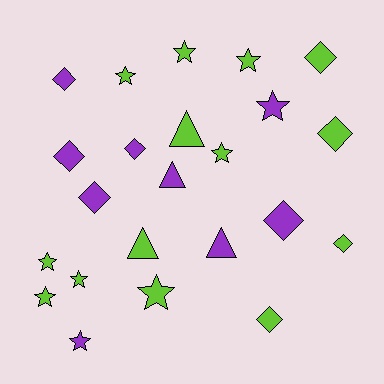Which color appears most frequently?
Lime, with 14 objects.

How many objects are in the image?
There are 23 objects.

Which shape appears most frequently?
Star, with 10 objects.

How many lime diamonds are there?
There are 4 lime diamonds.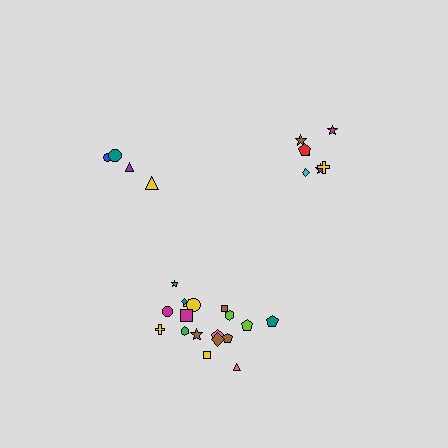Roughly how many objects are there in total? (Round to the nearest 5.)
Roughly 30 objects in total.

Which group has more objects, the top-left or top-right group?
The top-right group.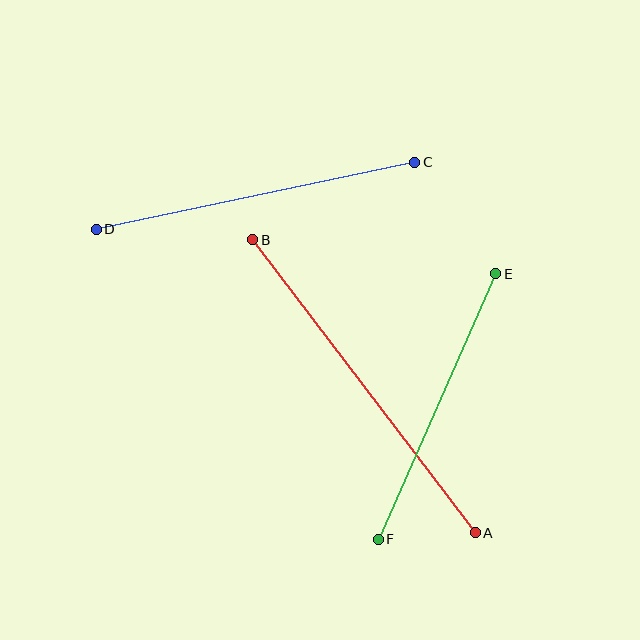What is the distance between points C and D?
The distance is approximately 326 pixels.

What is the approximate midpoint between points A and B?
The midpoint is at approximately (364, 386) pixels.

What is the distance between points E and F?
The distance is approximately 290 pixels.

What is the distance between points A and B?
The distance is approximately 368 pixels.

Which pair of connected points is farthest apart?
Points A and B are farthest apart.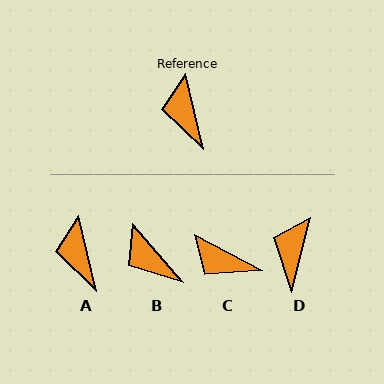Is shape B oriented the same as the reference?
No, it is off by about 27 degrees.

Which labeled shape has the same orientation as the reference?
A.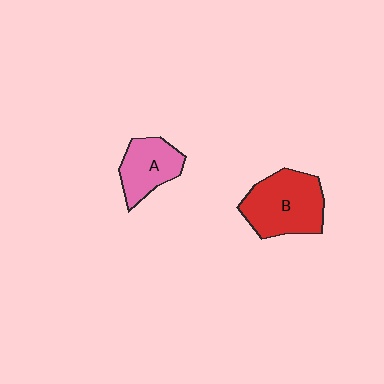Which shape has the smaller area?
Shape A (pink).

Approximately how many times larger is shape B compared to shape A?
Approximately 1.5 times.